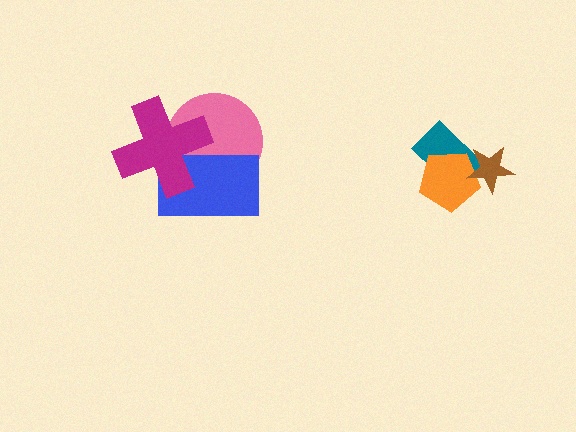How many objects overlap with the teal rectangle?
2 objects overlap with the teal rectangle.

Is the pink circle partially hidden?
Yes, it is partially covered by another shape.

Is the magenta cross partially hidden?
No, no other shape covers it.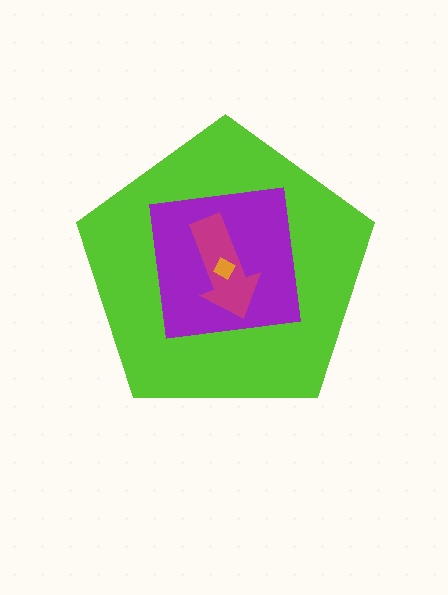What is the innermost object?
The orange diamond.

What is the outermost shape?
The lime pentagon.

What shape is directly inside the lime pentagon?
The purple square.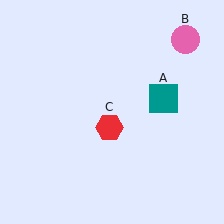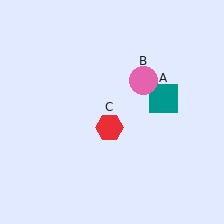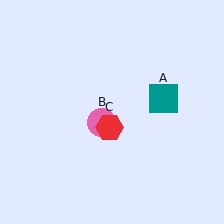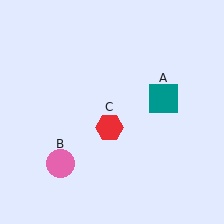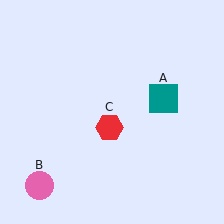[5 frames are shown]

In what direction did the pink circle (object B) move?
The pink circle (object B) moved down and to the left.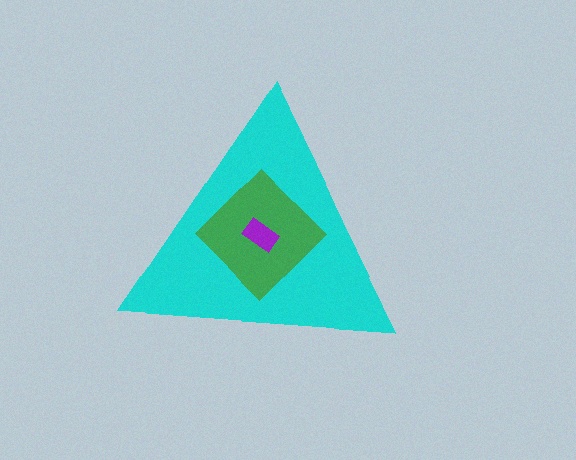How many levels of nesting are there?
3.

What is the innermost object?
The purple rectangle.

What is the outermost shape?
The cyan triangle.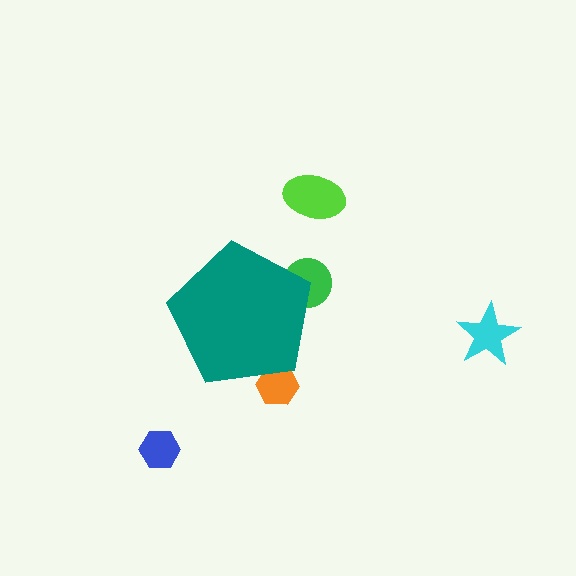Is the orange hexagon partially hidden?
Yes, the orange hexagon is partially hidden behind the teal pentagon.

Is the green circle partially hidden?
Yes, the green circle is partially hidden behind the teal pentagon.